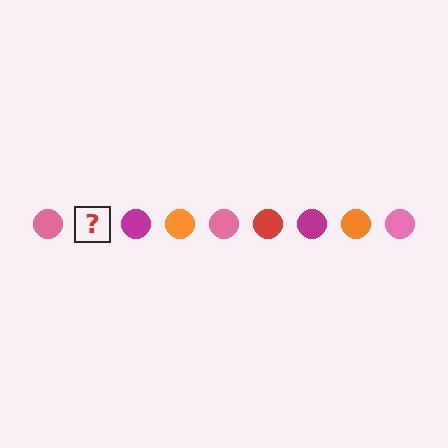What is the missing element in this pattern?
The missing element is a red circle.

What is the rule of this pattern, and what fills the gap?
The rule is that the pattern cycles through pink, red, magenta, orange circles. The gap should be filled with a red circle.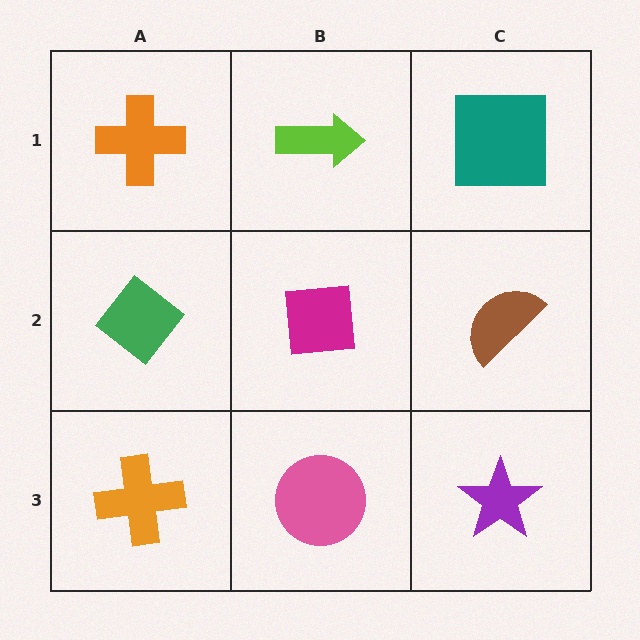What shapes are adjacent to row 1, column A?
A green diamond (row 2, column A), a lime arrow (row 1, column B).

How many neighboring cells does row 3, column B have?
3.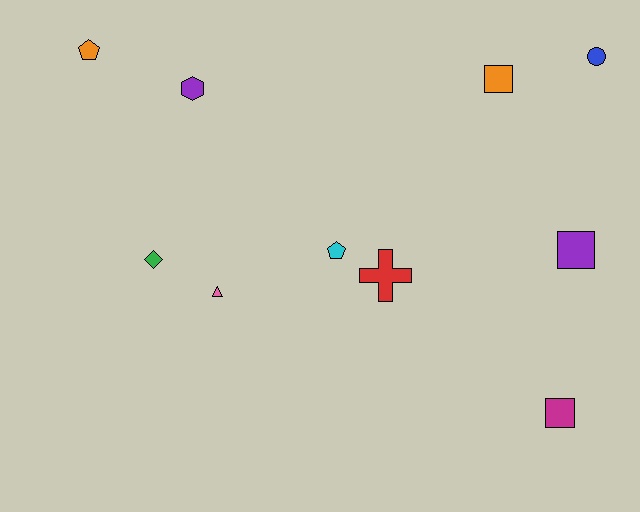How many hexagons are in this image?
There is 1 hexagon.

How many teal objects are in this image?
There are no teal objects.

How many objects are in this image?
There are 10 objects.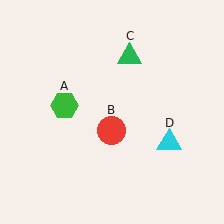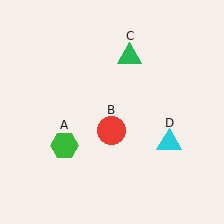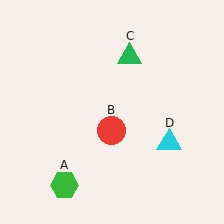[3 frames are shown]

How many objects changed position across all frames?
1 object changed position: green hexagon (object A).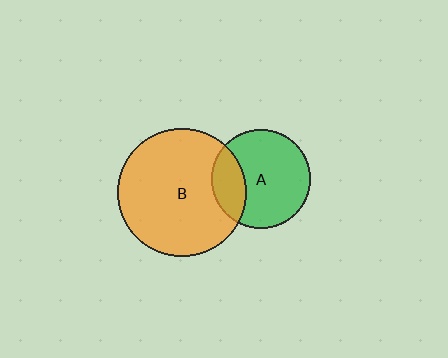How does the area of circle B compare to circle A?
Approximately 1.7 times.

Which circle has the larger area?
Circle B (orange).